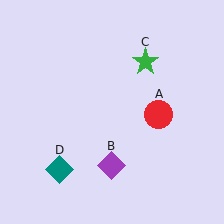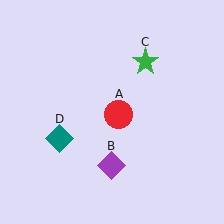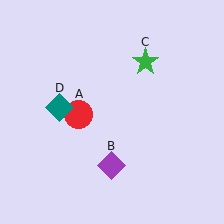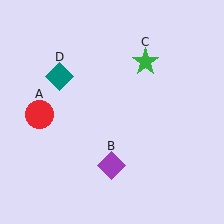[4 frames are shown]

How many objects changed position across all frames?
2 objects changed position: red circle (object A), teal diamond (object D).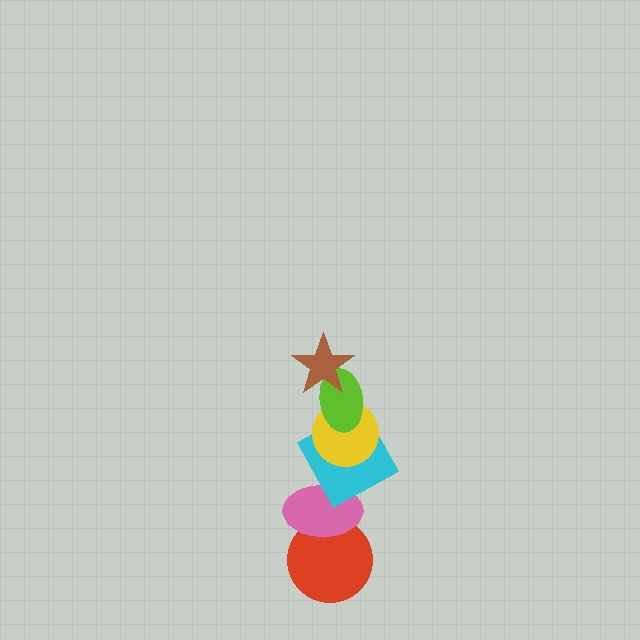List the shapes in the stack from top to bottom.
From top to bottom: the brown star, the lime ellipse, the yellow circle, the cyan square, the pink ellipse, the red circle.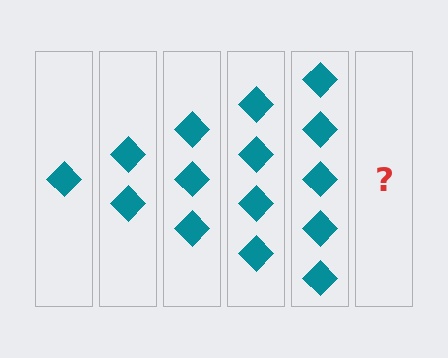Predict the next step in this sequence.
The next step is 6 diamonds.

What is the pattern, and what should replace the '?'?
The pattern is that each step adds one more diamond. The '?' should be 6 diamonds.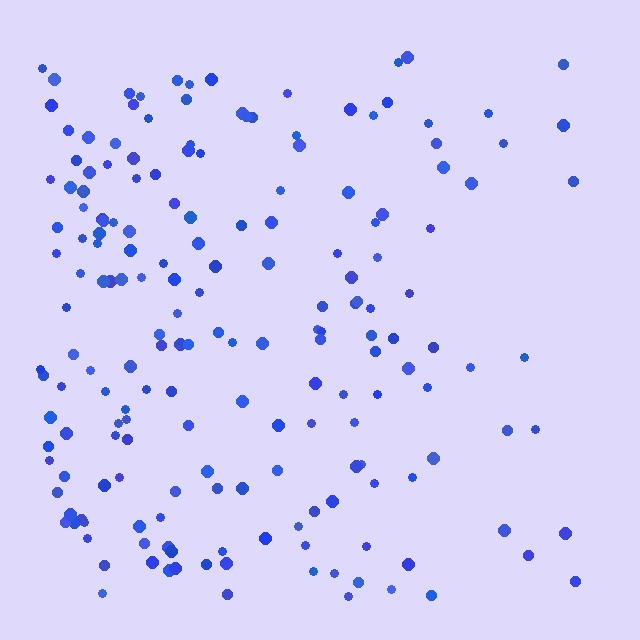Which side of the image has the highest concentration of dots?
The left.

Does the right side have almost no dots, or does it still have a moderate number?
Still a moderate number, just noticeably fewer than the left.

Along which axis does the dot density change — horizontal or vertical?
Horizontal.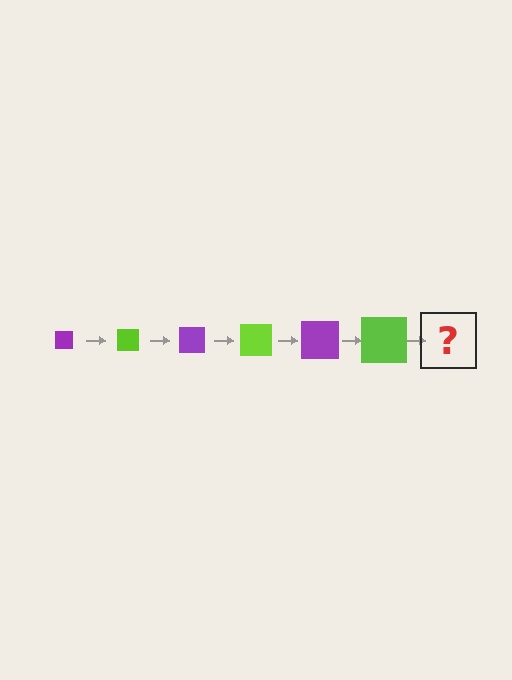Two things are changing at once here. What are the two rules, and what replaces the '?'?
The two rules are that the square grows larger each step and the color cycles through purple and lime. The '?' should be a purple square, larger than the previous one.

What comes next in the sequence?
The next element should be a purple square, larger than the previous one.